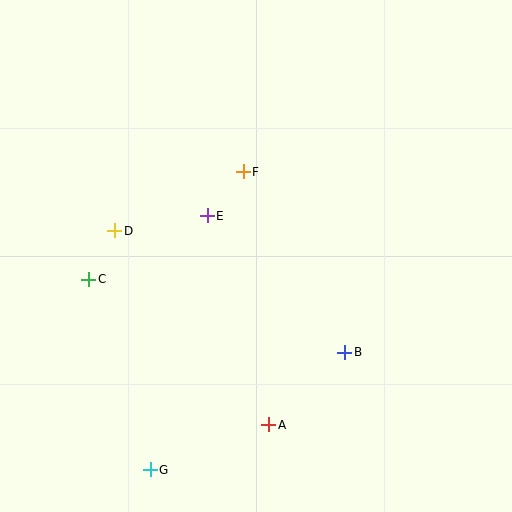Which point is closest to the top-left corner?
Point D is closest to the top-left corner.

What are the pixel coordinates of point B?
Point B is at (345, 352).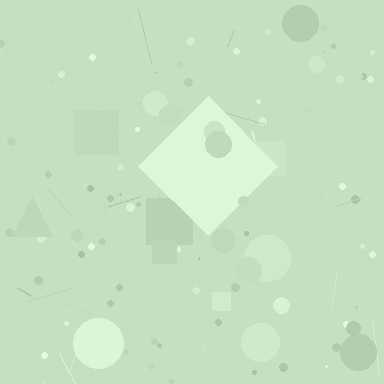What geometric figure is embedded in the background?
A diamond is embedded in the background.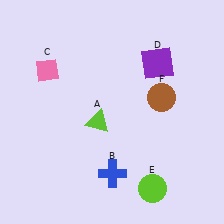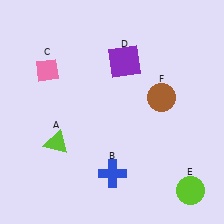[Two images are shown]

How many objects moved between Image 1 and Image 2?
3 objects moved between the two images.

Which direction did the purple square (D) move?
The purple square (D) moved left.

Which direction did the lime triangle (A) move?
The lime triangle (A) moved left.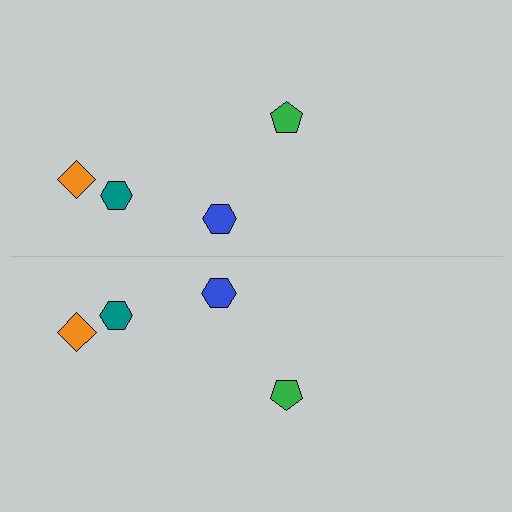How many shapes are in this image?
There are 8 shapes in this image.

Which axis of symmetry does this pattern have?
The pattern has a horizontal axis of symmetry running through the center of the image.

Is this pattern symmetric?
Yes, this pattern has bilateral (reflection) symmetry.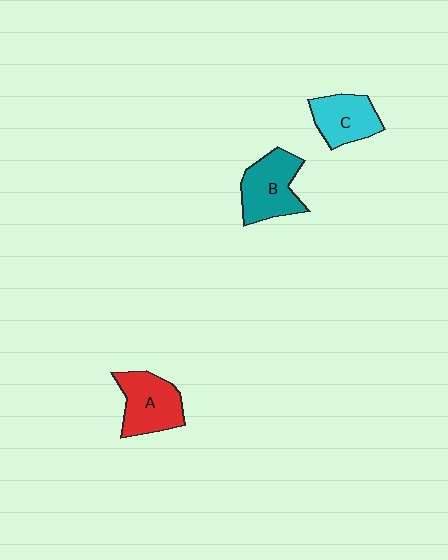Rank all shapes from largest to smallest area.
From largest to smallest: B (teal), A (red), C (cyan).